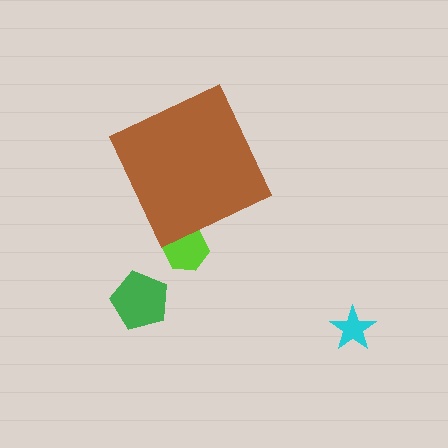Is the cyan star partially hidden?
No, the cyan star is fully visible.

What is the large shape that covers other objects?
A brown diamond.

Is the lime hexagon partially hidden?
Yes, the lime hexagon is partially hidden behind the brown diamond.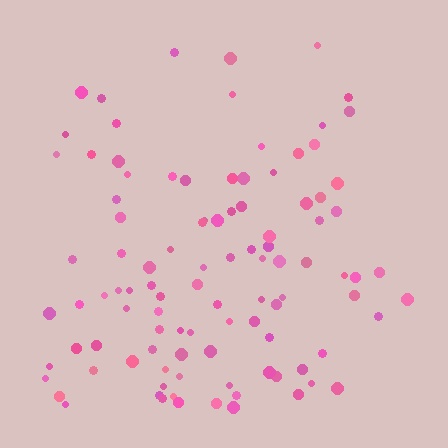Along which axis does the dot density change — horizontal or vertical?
Vertical.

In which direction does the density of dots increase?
From top to bottom, with the bottom side densest.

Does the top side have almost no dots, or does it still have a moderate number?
Still a moderate number, just noticeably fewer than the bottom.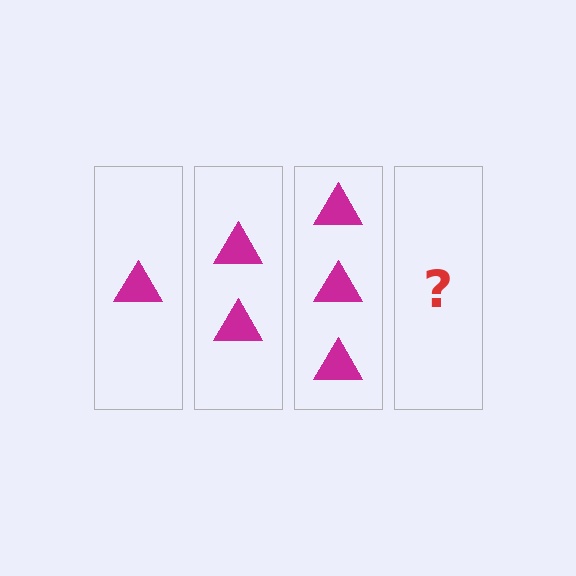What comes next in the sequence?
The next element should be 4 triangles.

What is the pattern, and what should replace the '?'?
The pattern is that each step adds one more triangle. The '?' should be 4 triangles.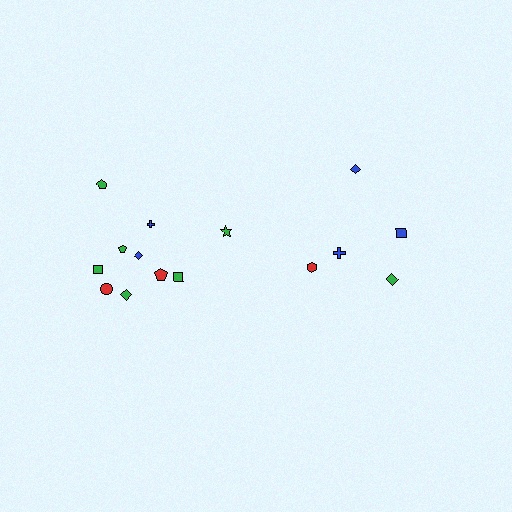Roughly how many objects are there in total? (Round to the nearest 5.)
Roughly 15 objects in total.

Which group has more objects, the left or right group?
The left group.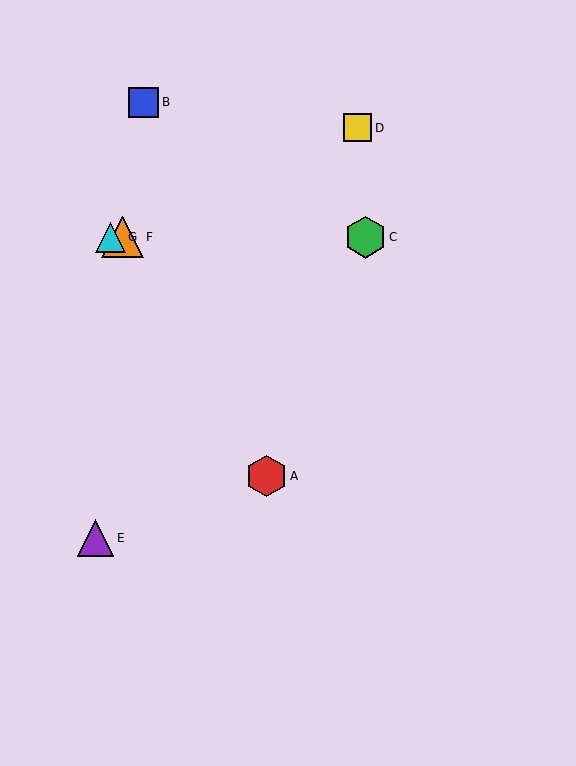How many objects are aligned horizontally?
3 objects (C, F, G) are aligned horizontally.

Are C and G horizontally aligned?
Yes, both are at y≈237.